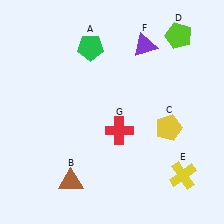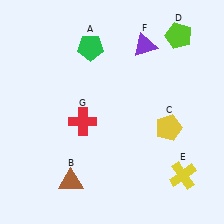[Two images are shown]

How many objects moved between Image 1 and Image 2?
1 object moved between the two images.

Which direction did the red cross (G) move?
The red cross (G) moved left.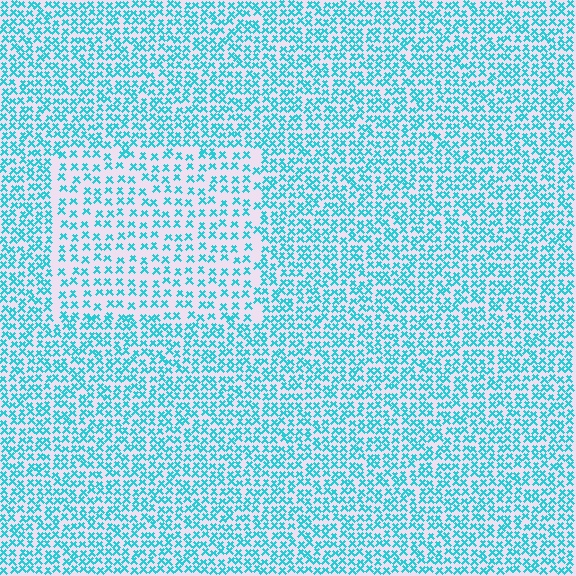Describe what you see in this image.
The image contains small cyan elements arranged at two different densities. A rectangle-shaped region is visible where the elements are less densely packed than the surrounding area.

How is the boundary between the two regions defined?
The boundary is defined by a change in element density (approximately 1.7x ratio). All elements are the same color, size, and shape.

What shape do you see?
I see a rectangle.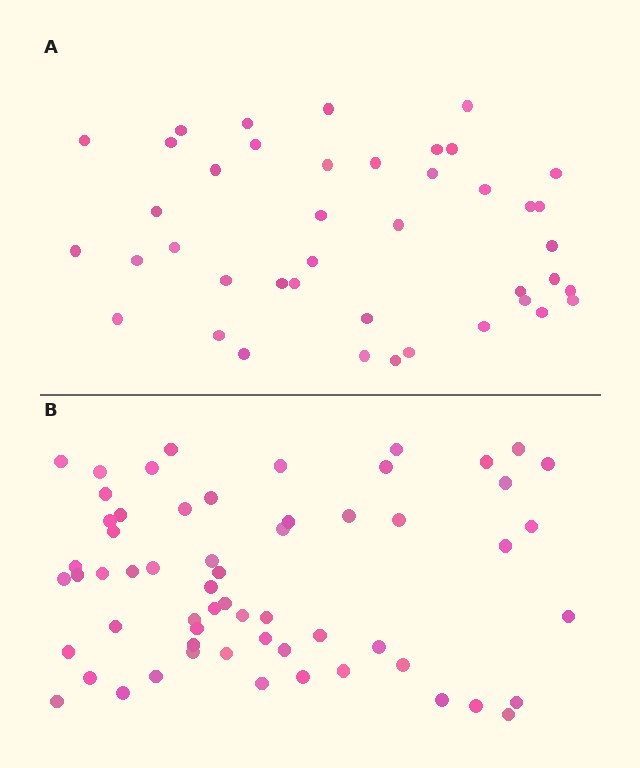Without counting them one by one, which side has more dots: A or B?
Region B (the bottom region) has more dots.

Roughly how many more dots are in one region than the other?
Region B has approximately 20 more dots than region A.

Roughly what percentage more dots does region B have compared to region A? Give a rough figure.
About 45% more.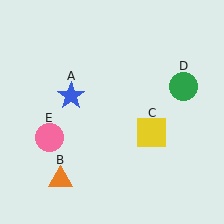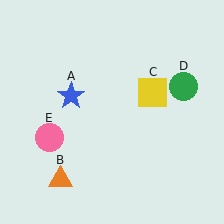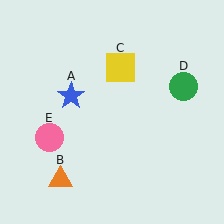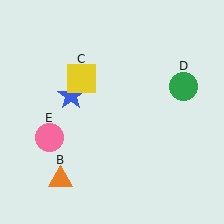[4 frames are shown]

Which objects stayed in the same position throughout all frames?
Blue star (object A) and orange triangle (object B) and green circle (object D) and pink circle (object E) remained stationary.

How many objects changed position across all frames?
1 object changed position: yellow square (object C).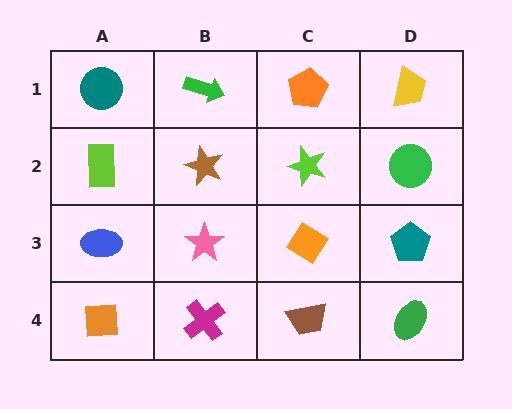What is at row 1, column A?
A teal circle.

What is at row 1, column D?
A yellow trapezoid.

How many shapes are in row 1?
4 shapes.